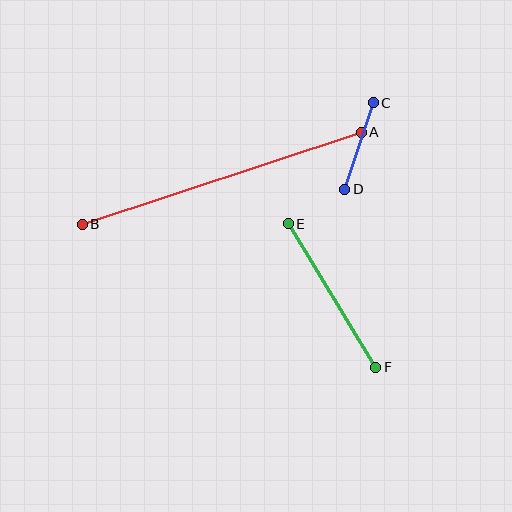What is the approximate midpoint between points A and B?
The midpoint is at approximately (222, 178) pixels.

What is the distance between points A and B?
The distance is approximately 294 pixels.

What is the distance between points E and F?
The distance is approximately 168 pixels.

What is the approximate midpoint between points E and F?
The midpoint is at approximately (332, 295) pixels.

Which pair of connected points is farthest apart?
Points A and B are farthest apart.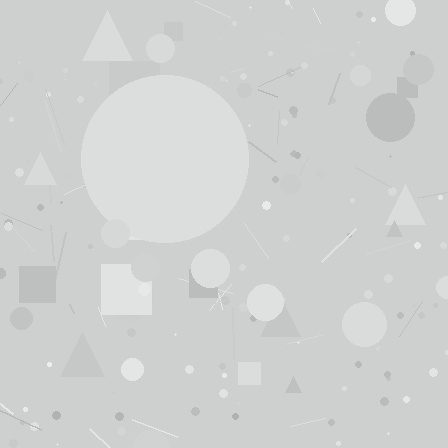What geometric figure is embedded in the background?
A circle is embedded in the background.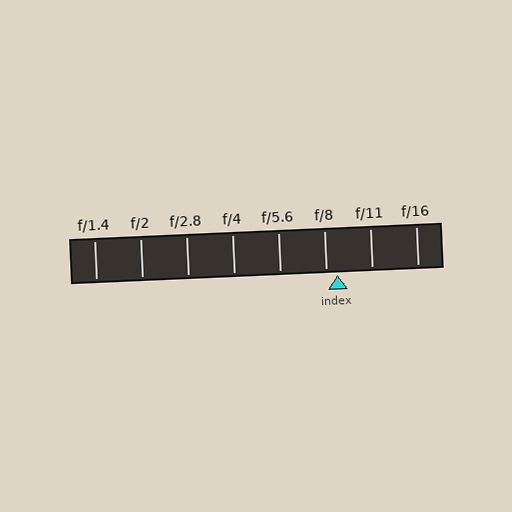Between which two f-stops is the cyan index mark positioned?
The index mark is between f/8 and f/11.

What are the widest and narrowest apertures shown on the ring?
The widest aperture shown is f/1.4 and the narrowest is f/16.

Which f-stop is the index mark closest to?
The index mark is closest to f/8.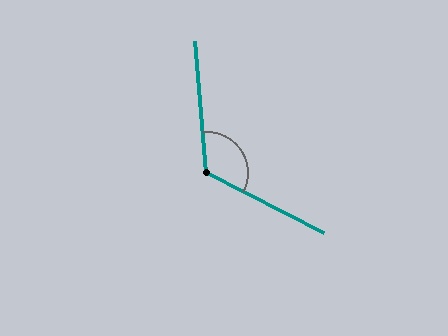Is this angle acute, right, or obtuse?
It is obtuse.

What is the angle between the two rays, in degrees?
Approximately 122 degrees.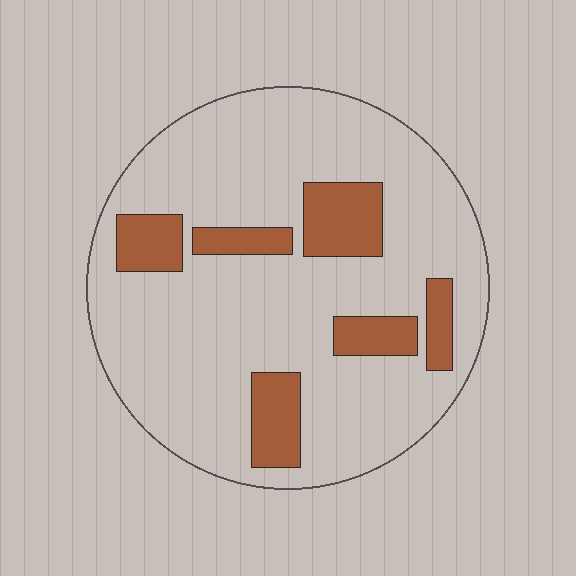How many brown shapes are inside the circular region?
6.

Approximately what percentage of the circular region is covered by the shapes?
Approximately 20%.